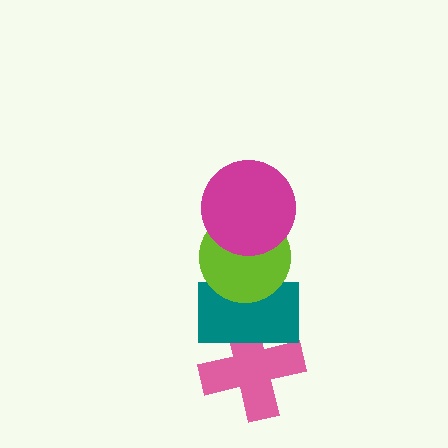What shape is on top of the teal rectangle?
The lime circle is on top of the teal rectangle.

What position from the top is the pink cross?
The pink cross is 4th from the top.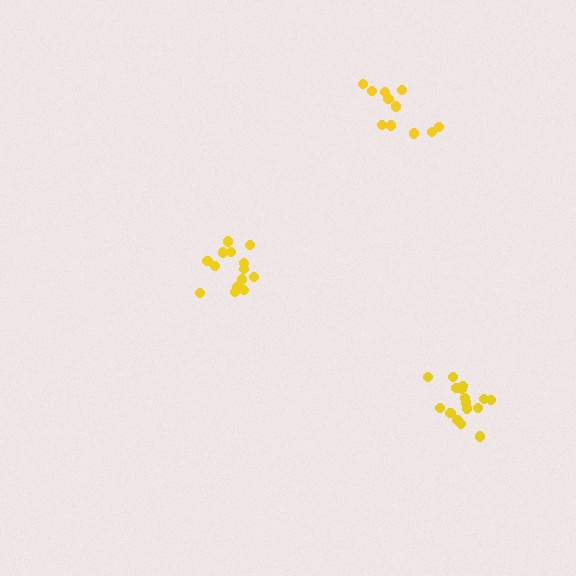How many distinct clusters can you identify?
There are 3 distinct clusters.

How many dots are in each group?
Group 1: 14 dots, Group 2: 16 dots, Group 3: 11 dots (41 total).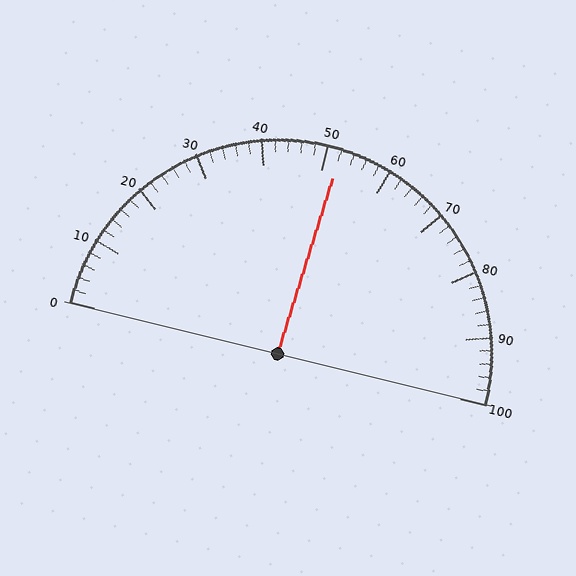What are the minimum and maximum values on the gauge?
The gauge ranges from 0 to 100.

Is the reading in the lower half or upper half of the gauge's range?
The reading is in the upper half of the range (0 to 100).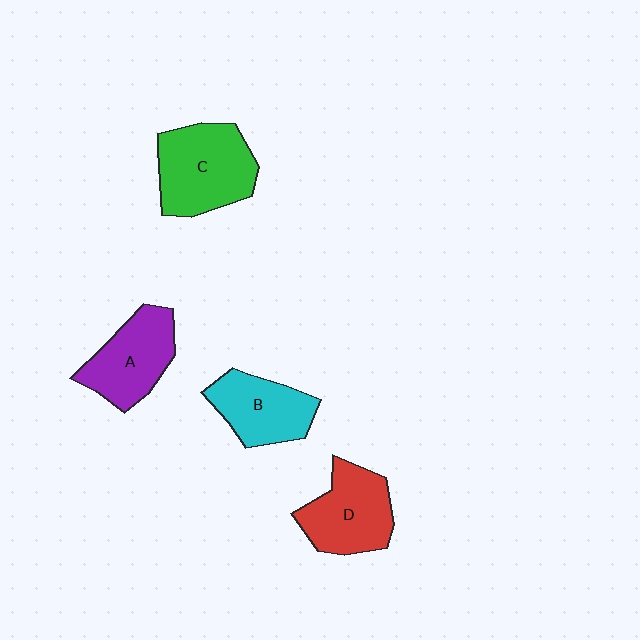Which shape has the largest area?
Shape C (green).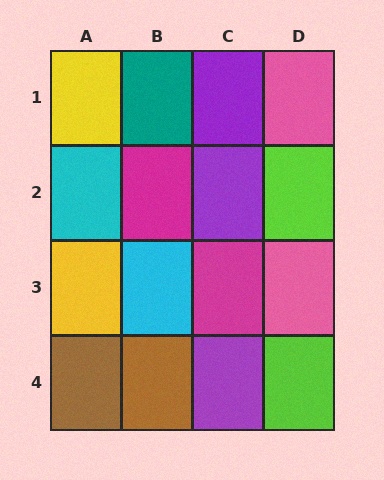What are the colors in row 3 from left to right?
Yellow, cyan, magenta, pink.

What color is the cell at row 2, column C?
Purple.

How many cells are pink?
2 cells are pink.